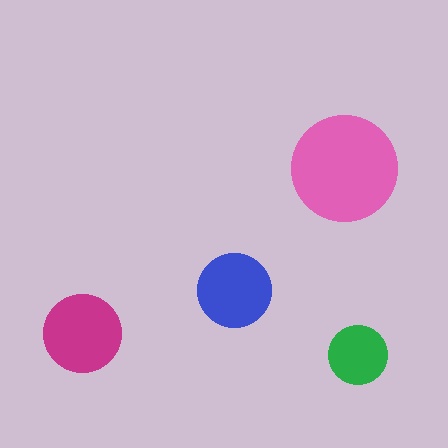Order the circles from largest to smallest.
the pink one, the magenta one, the blue one, the green one.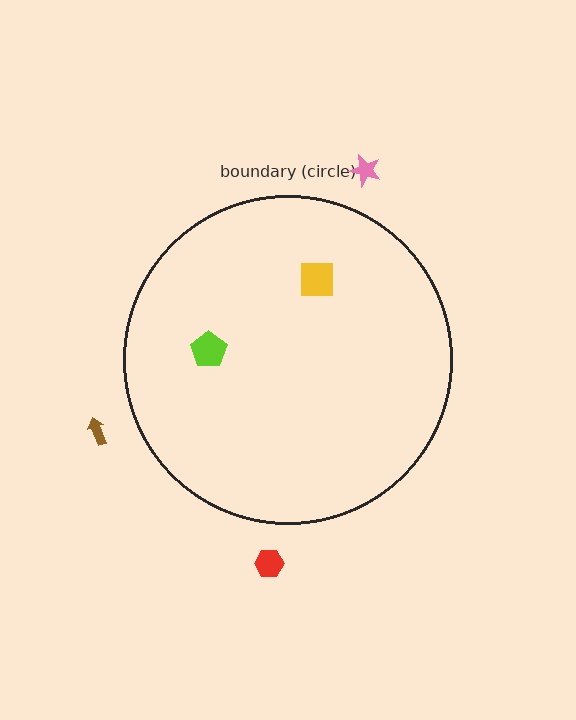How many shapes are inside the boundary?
2 inside, 3 outside.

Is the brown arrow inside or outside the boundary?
Outside.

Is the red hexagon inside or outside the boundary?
Outside.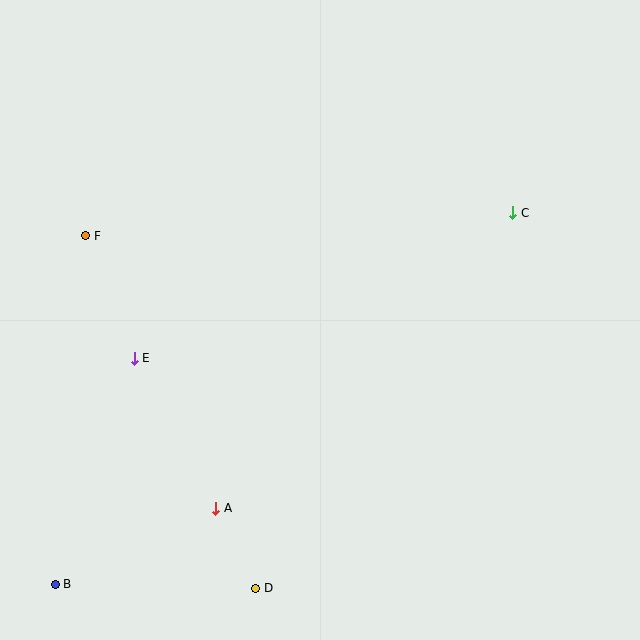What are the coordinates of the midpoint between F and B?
The midpoint between F and B is at (71, 410).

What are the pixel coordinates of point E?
Point E is at (134, 358).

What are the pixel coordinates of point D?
Point D is at (256, 588).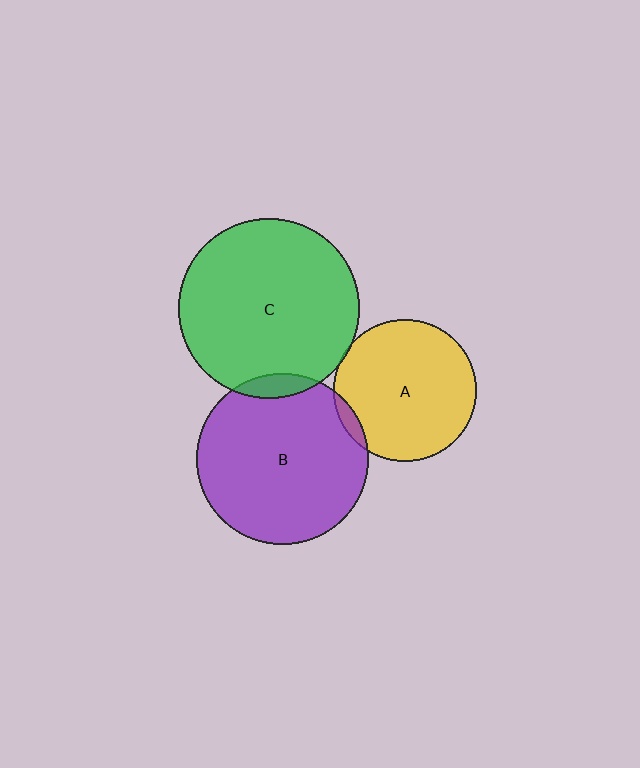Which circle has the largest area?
Circle C (green).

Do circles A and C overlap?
Yes.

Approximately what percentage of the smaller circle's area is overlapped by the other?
Approximately 5%.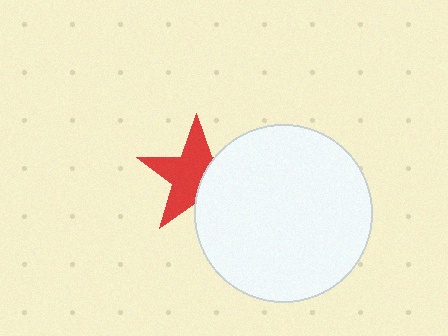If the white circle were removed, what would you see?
You would see the complete red star.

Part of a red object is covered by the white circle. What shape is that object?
It is a star.